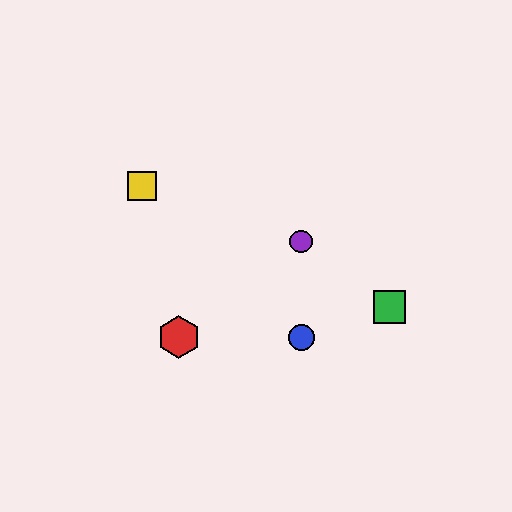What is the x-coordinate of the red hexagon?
The red hexagon is at x≈179.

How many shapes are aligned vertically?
2 shapes (the blue circle, the purple circle) are aligned vertically.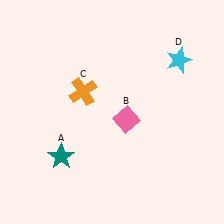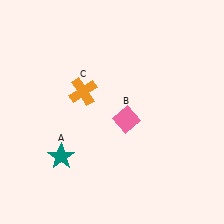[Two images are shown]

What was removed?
The cyan star (D) was removed in Image 2.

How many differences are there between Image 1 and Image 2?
There is 1 difference between the two images.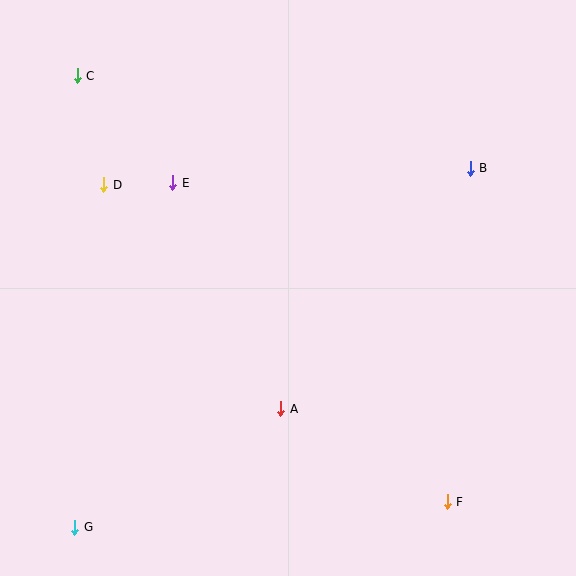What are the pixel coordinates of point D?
Point D is at (104, 185).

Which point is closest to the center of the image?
Point A at (281, 409) is closest to the center.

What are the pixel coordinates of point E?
Point E is at (173, 183).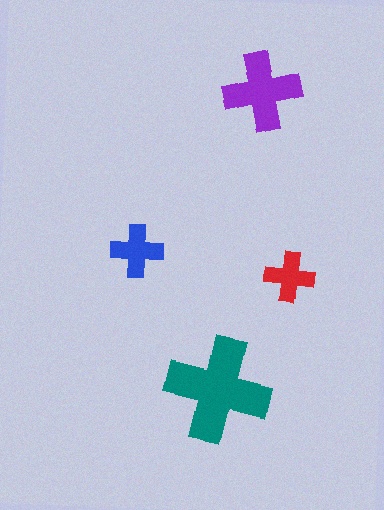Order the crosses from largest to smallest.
the teal one, the purple one, the blue one, the red one.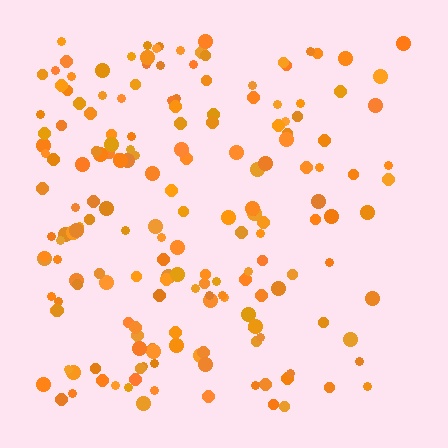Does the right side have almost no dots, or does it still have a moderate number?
Still a moderate number, just noticeably fewer than the left.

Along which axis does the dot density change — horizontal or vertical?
Horizontal.